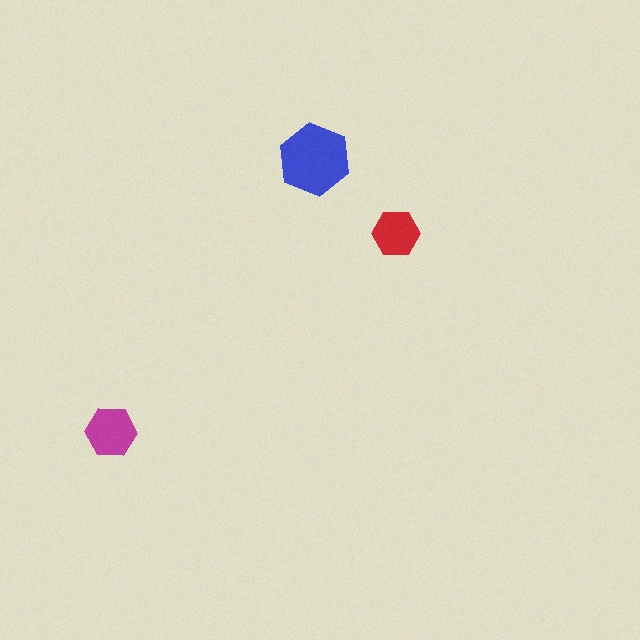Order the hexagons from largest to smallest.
the blue one, the magenta one, the red one.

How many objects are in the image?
There are 3 objects in the image.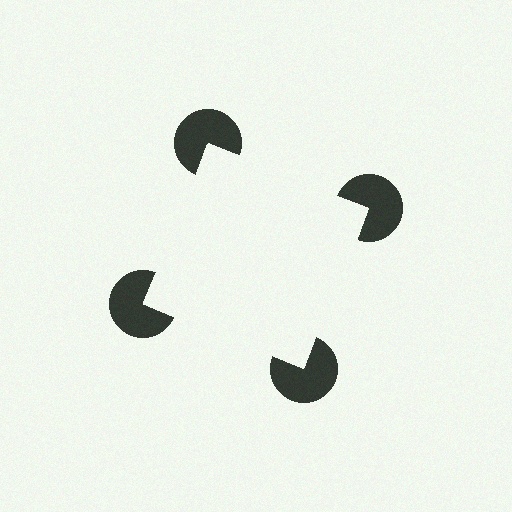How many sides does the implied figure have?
4 sides.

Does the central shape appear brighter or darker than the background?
It typically appears slightly brighter than the background, even though no actual brightness change is drawn.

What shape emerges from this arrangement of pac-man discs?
An illusory square — its edges are inferred from the aligned wedge cuts in the pac-man discs, not physically drawn.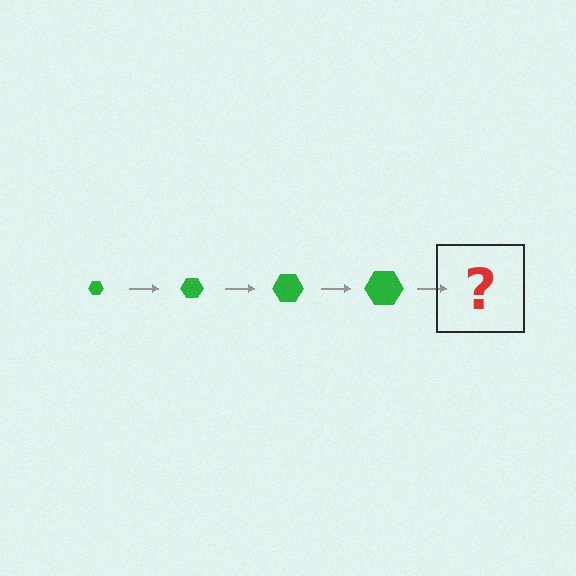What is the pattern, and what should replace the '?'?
The pattern is that the hexagon gets progressively larger each step. The '?' should be a green hexagon, larger than the previous one.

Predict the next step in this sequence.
The next step is a green hexagon, larger than the previous one.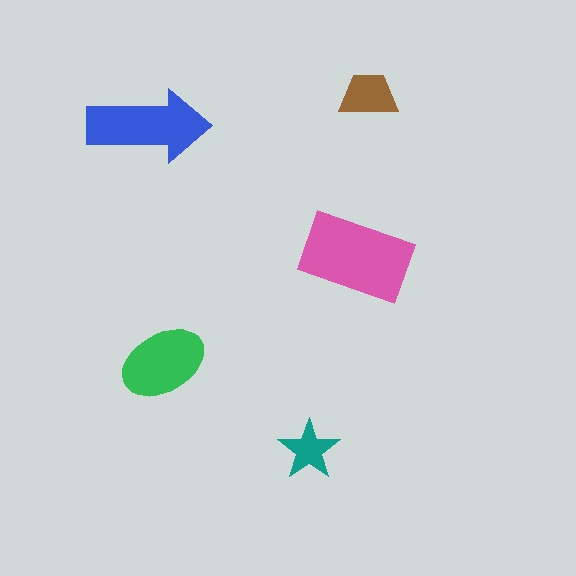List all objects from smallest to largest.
The teal star, the brown trapezoid, the green ellipse, the blue arrow, the pink rectangle.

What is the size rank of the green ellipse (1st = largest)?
3rd.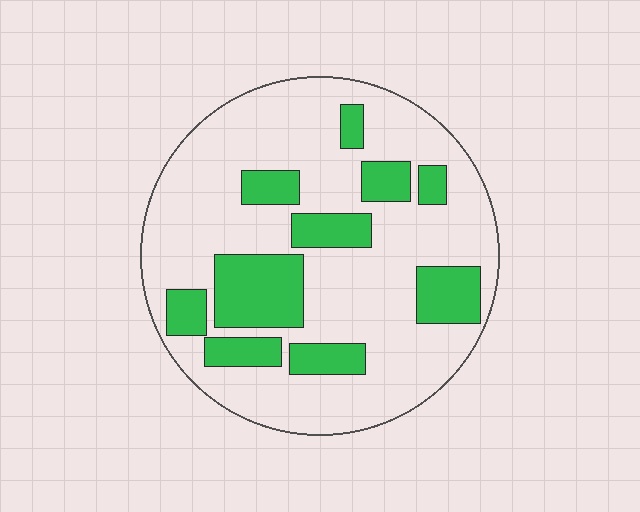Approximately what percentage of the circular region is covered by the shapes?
Approximately 25%.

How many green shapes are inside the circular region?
10.